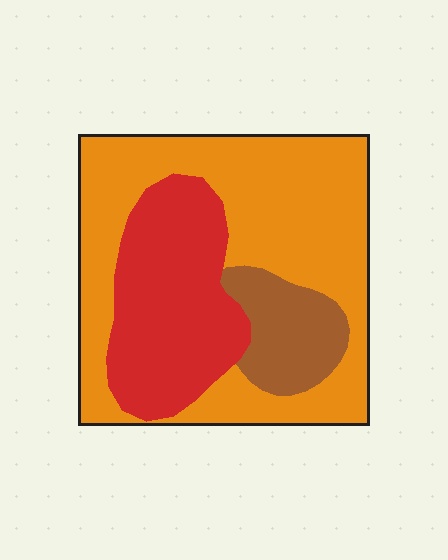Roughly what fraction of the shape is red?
Red takes up about one third (1/3) of the shape.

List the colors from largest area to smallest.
From largest to smallest: orange, red, brown.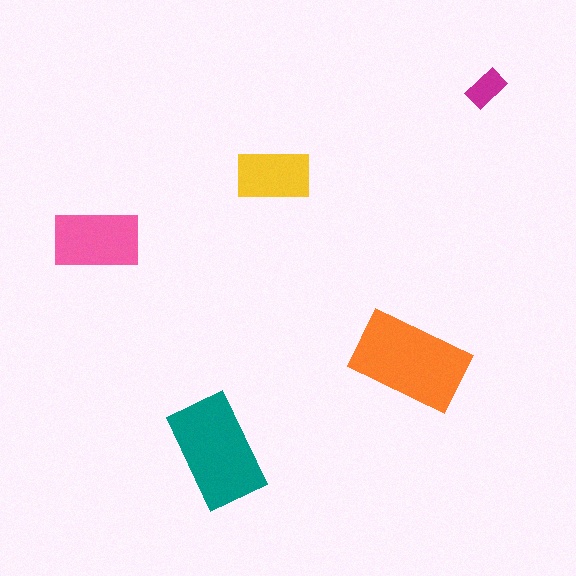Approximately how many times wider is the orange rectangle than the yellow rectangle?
About 1.5 times wider.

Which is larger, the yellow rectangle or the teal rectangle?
The teal one.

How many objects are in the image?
There are 5 objects in the image.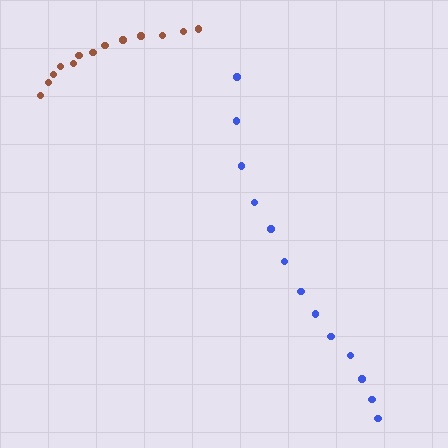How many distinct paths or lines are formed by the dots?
There are 2 distinct paths.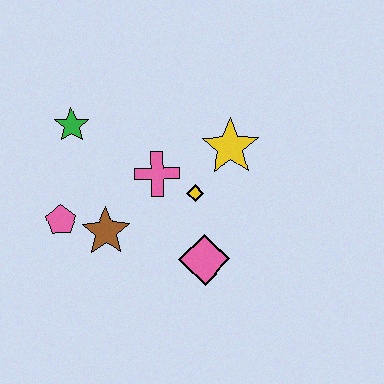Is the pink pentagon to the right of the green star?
No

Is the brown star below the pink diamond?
No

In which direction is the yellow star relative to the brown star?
The yellow star is to the right of the brown star.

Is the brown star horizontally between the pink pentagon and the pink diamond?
Yes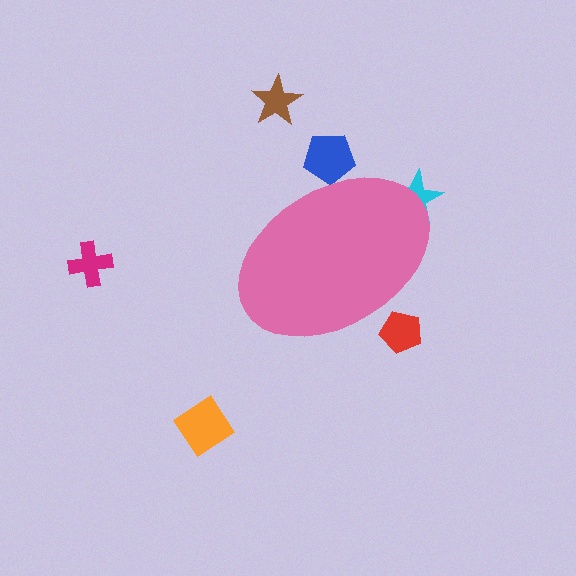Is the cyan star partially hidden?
Yes, the cyan star is partially hidden behind the pink ellipse.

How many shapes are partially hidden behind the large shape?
3 shapes are partially hidden.